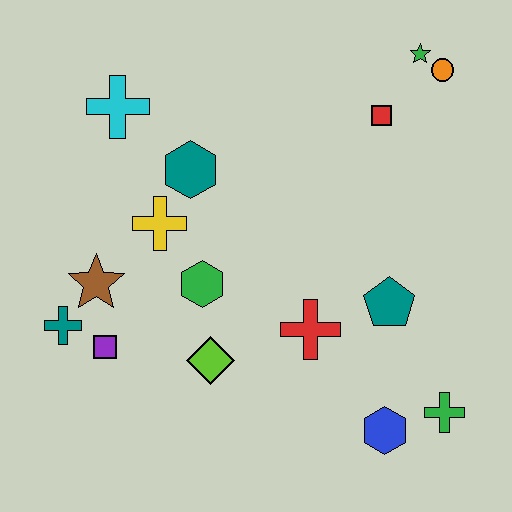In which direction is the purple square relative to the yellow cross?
The purple square is below the yellow cross.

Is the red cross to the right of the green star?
No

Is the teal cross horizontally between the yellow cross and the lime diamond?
No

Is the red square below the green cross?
No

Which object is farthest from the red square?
The teal cross is farthest from the red square.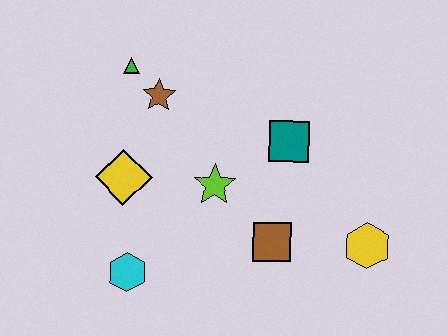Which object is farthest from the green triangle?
The yellow hexagon is farthest from the green triangle.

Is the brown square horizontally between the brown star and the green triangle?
No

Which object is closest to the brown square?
The lime star is closest to the brown square.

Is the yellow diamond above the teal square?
No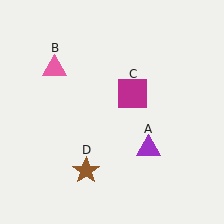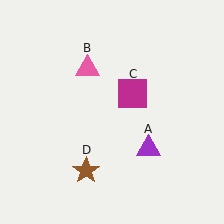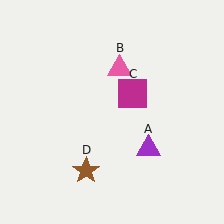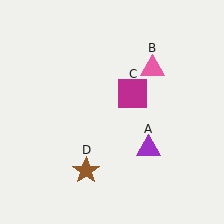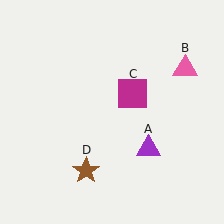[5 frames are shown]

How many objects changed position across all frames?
1 object changed position: pink triangle (object B).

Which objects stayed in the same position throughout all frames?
Purple triangle (object A) and magenta square (object C) and brown star (object D) remained stationary.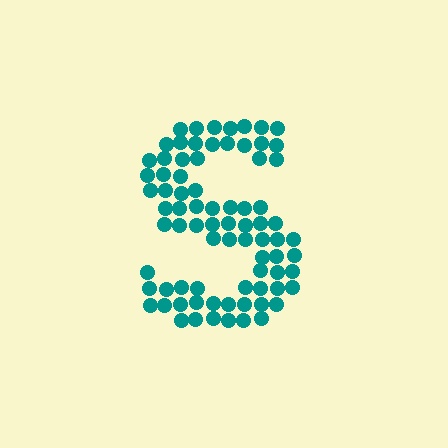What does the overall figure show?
The overall figure shows the letter S.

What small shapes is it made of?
It is made of small circles.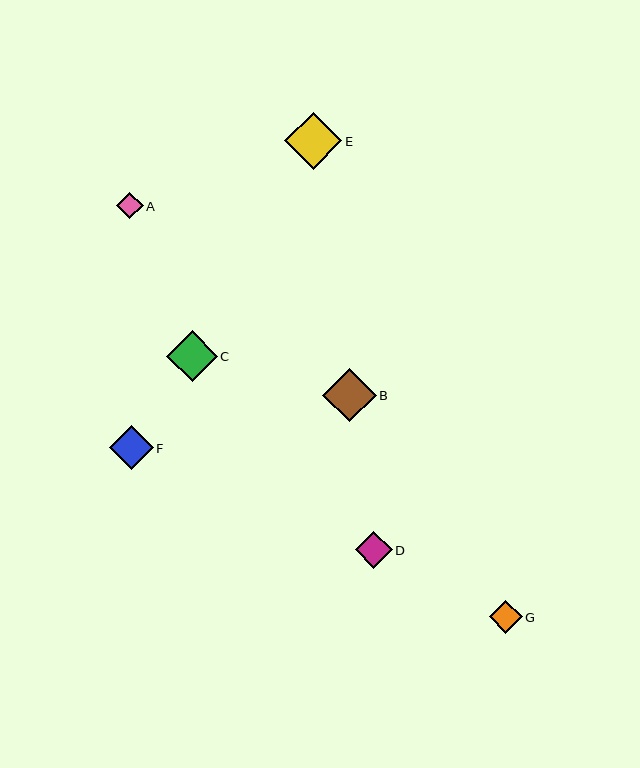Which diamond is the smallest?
Diamond A is the smallest with a size of approximately 27 pixels.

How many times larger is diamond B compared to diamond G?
Diamond B is approximately 1.6 times the size of diamond G.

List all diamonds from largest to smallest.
From largest to smallest: E, B, C, F, D, G, A.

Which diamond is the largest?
Diamond E is the largest with a size of approximately 57 pixels.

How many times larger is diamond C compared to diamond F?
Diamond C is approximately 1.1 times the size of diamond F.